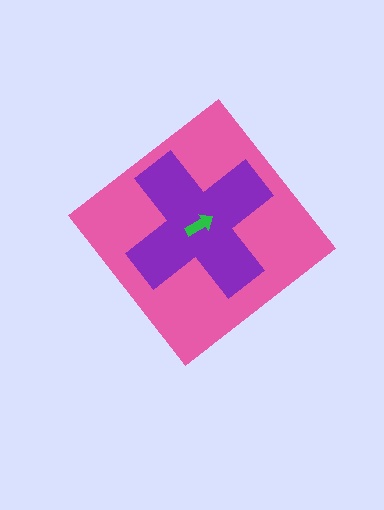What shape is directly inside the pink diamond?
The purple cross.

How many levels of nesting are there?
3.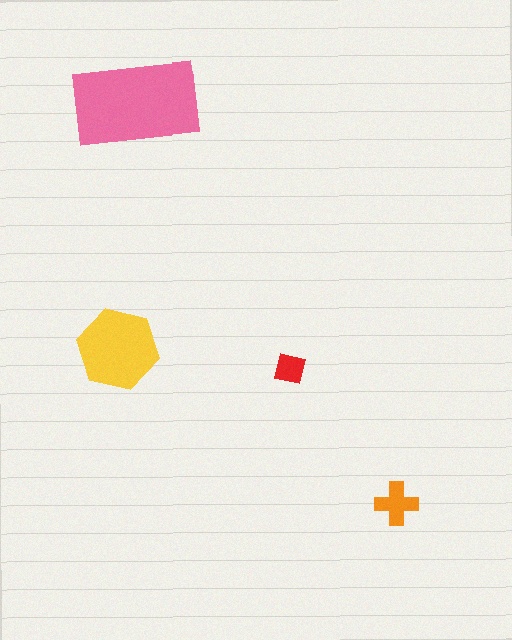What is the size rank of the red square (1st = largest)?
4th.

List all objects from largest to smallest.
The pink rectangle, the yellow hexagon, the orange cross, the red square.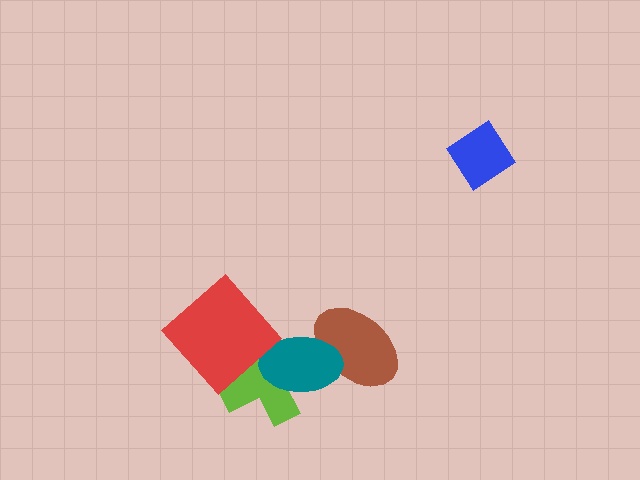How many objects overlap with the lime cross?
2 objects overlap with the lime cross.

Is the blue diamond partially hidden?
No, no other shape covers it.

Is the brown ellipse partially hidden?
Yes, it is partially covered by another shape.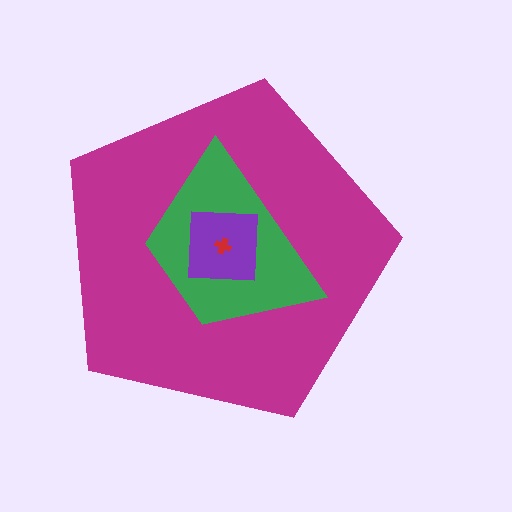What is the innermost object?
The red cross.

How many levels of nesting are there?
4.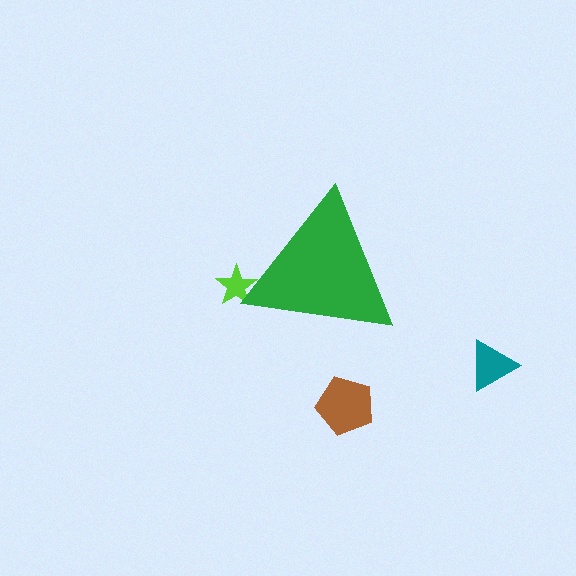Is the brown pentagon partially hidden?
No, the brown pentagon is fully visible.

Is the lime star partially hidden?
Yes, the lime star is partially hidden behind the green triangle.